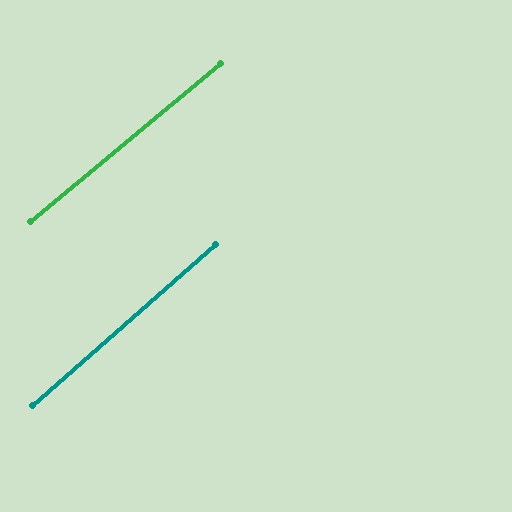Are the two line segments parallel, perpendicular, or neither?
Parallel — their directions differ by only 1.6°.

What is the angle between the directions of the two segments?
Approximately 2 degrees.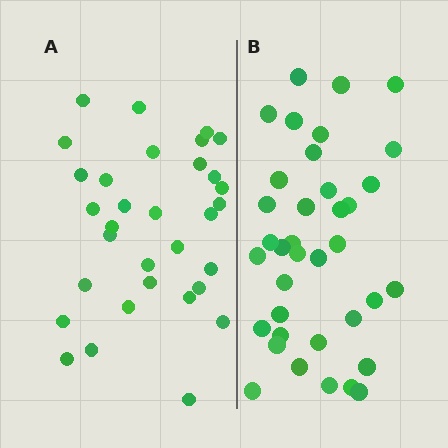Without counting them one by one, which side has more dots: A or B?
Region B (the right region) has more dots.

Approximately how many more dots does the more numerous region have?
Region B has about 5 more dots than region A.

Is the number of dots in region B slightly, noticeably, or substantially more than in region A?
Region B has only slightly more — the two regions are fairly close. The ratio is roughly 1.2 to 1.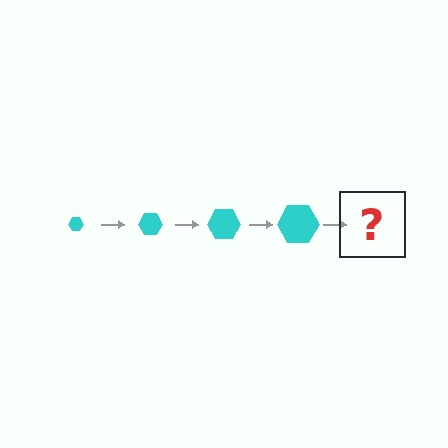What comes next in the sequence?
The next element should be a cyan hexagon, larger than the previous one.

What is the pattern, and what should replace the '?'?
The pattern is that the hexagon gets progressively larger each step. The '?' should be a cyan hexagon, larger than the previous one.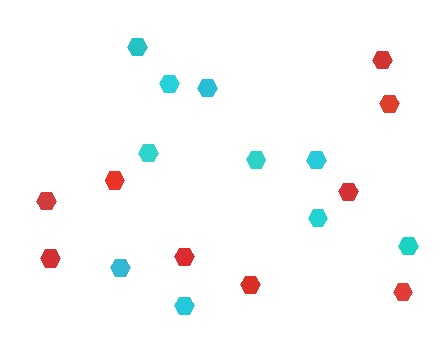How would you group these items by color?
There are 2 groups: one group of cyan hexagons (10) and one group of red hexagons (9).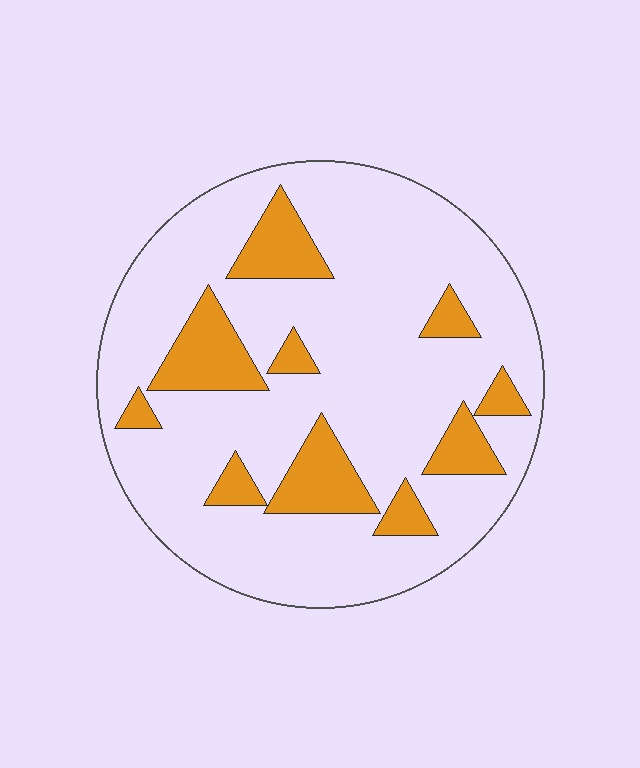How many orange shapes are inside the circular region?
10.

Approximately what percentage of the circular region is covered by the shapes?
Approximately 20%.